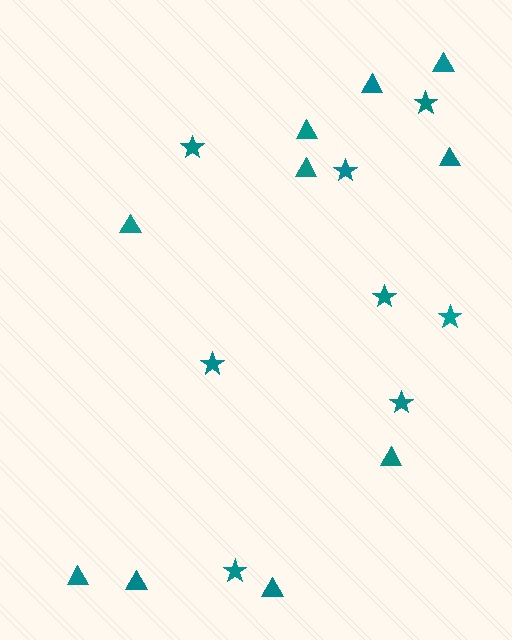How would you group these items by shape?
There are 2 groups: one group of triangles (10) and one group of stars (8).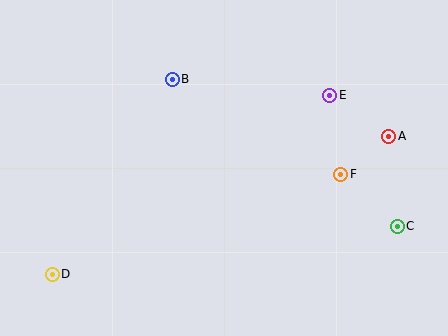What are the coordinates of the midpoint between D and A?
The midpoint between D and A is at (221, 205).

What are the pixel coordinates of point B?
Point B is at (172, 79).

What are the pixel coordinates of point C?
Point C is at (397, 226).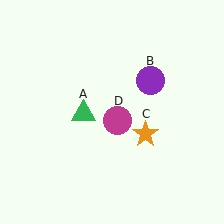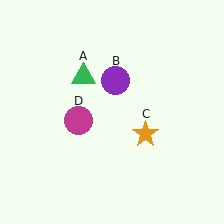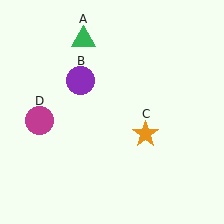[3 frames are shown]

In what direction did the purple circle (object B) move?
The purple circle (object B) moved left.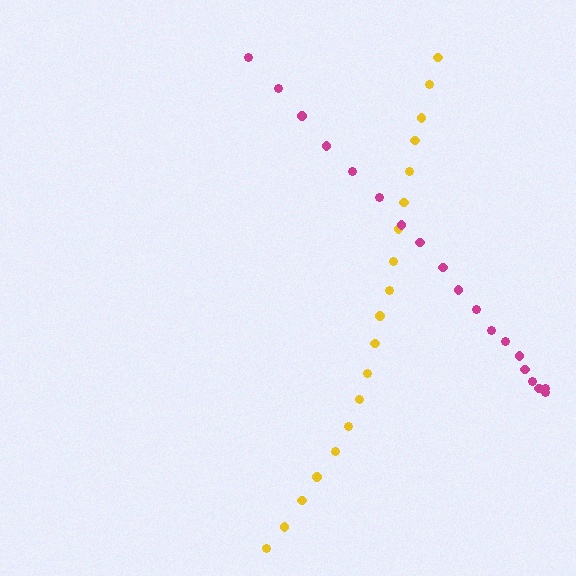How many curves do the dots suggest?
There are 2 distinct paths.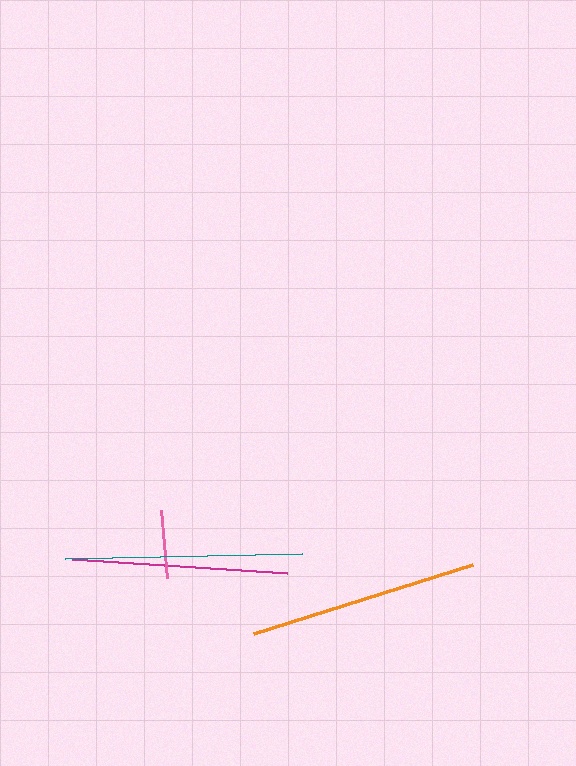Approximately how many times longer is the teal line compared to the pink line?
The teal line is approximately 3.5 times the length of the pink line.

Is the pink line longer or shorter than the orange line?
The orange line is longer than the pink line.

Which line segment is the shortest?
The pink line is the shortest at approximately 68 pixels.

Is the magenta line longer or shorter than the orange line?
The orange line is longer than the magenta line.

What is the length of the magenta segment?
The magenta segment is approximately 216 pixels long.